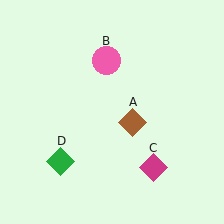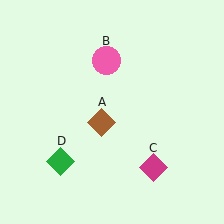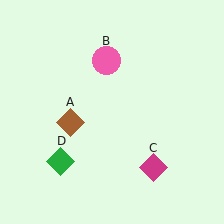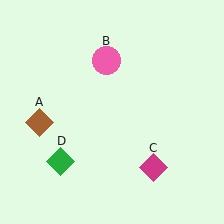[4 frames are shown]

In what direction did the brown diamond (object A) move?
The brown diamond (object A) moved left.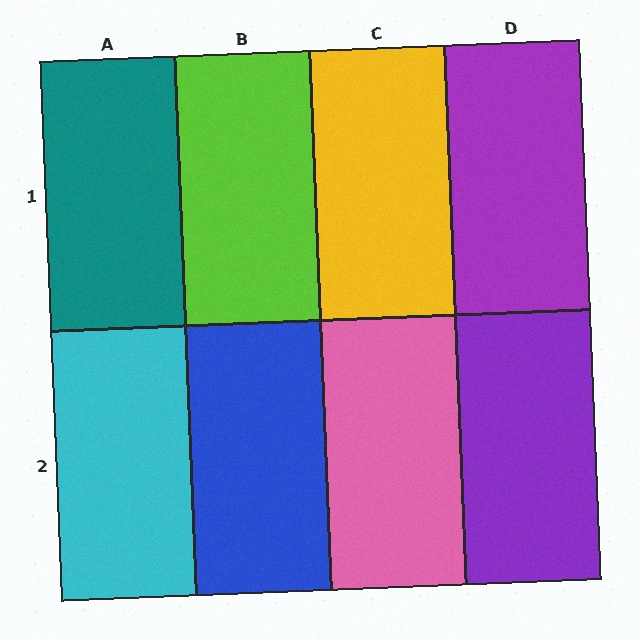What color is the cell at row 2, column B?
Blue.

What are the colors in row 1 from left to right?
Teal, lime, yellow, purple.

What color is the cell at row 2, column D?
Purple.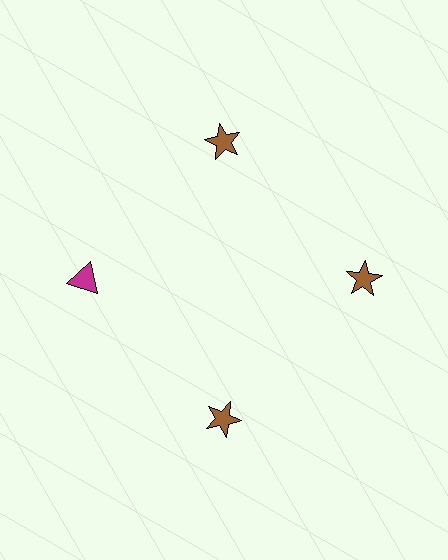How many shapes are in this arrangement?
There are 4 shapes arranged in a ring pattern.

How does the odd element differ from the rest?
It differs in both color (magenta instead of brown) and shape (triangle instead of star).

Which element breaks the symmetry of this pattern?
The magenta triangle at roughly the 9 o'clock position breaks the symmetry. All other shapes are brown stars.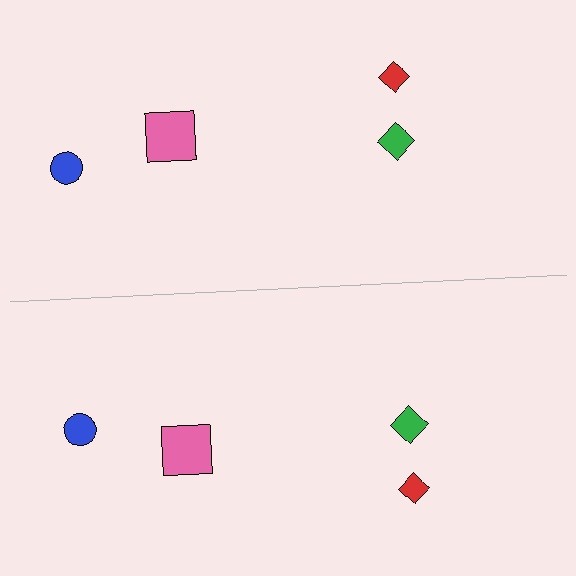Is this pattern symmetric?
Yes, this pattern has bilateral (reflection) symmetry.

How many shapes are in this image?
There are 8 shapes in this image.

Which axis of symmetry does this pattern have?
The pattern has a horizontal axis of symmetry running through the center of the image.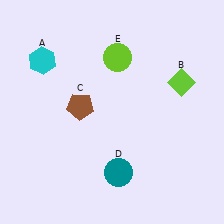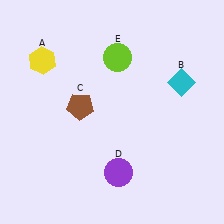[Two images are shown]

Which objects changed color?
A changed from cyan to yellow. B changed from lime to cyan. D changed from teal to purple.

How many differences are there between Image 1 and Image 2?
There are 3 differences between the two images.